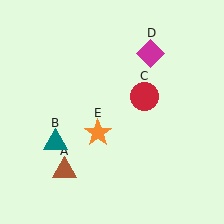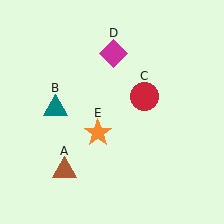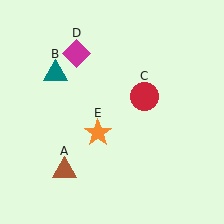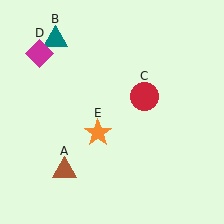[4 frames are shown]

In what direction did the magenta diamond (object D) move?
The magenta diamond (object D) moved left.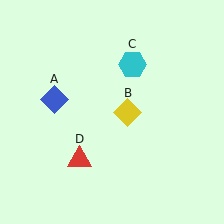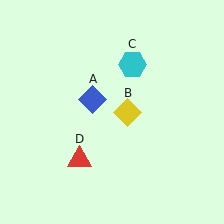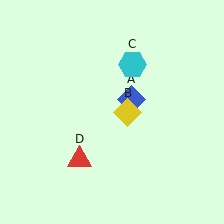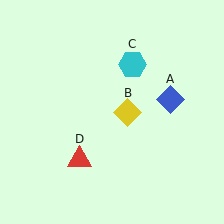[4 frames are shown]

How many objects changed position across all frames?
1 object changed position: blue diamond (object A).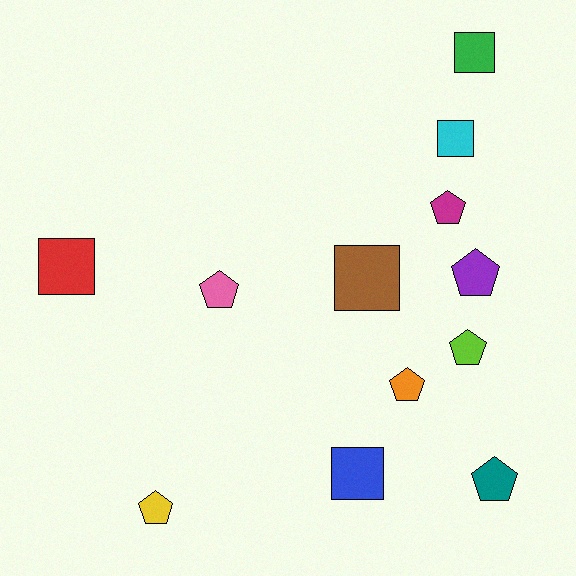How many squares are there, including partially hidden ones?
There are 5 squares.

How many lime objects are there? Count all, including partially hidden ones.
There is 1 lime object.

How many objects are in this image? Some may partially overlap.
There are 12 objects.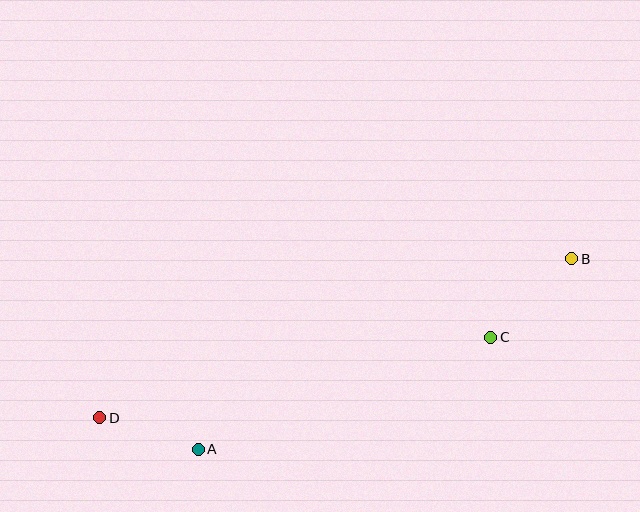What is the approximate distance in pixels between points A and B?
The distance between A and B is approximately 419 pixels.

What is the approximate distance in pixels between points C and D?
The distance between C and D is approximately 400 pixels.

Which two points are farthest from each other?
Points B and D are farthest from each other.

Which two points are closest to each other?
Points A and D are closest to each other.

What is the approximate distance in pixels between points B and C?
The distance between B and C is approximately 113 pixels.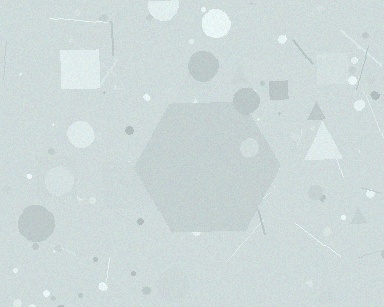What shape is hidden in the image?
A hexagon is hidden in the image.